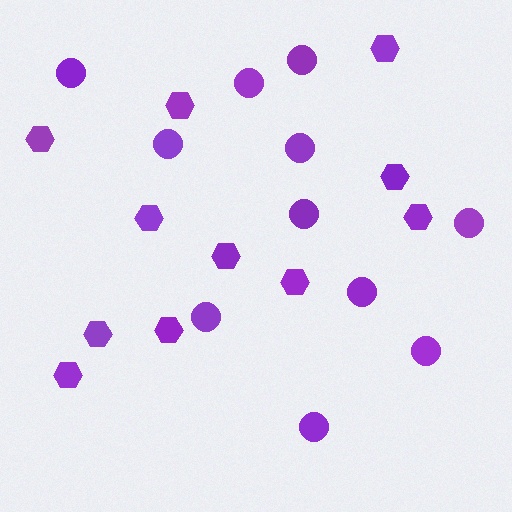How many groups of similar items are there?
There are 2 groups: one group of circles (11) and one group of hexagons (11).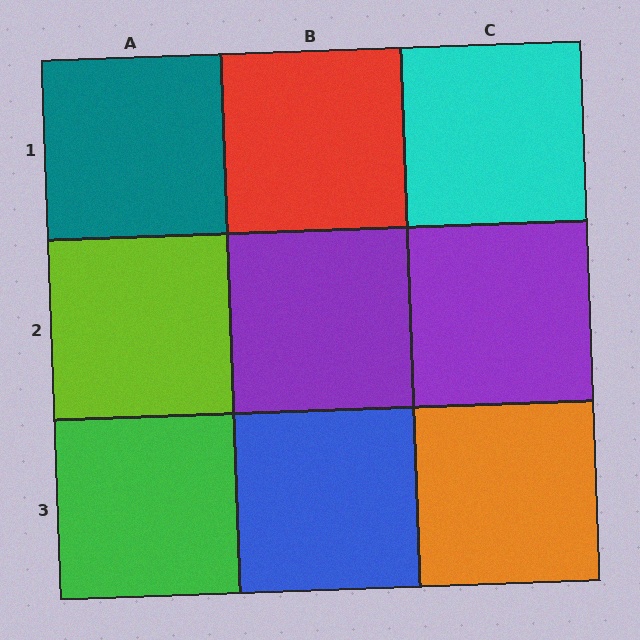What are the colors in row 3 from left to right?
Green, blue, orange.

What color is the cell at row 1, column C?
Cyan.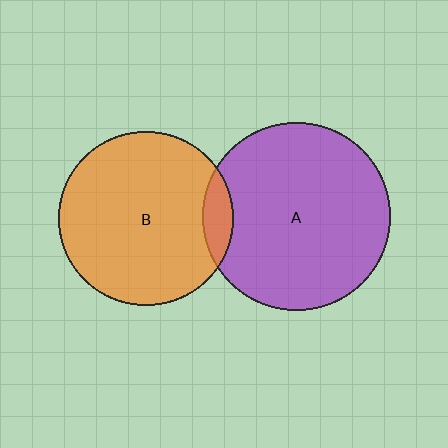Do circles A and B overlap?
Yes.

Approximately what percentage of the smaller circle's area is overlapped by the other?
Approximately 10%.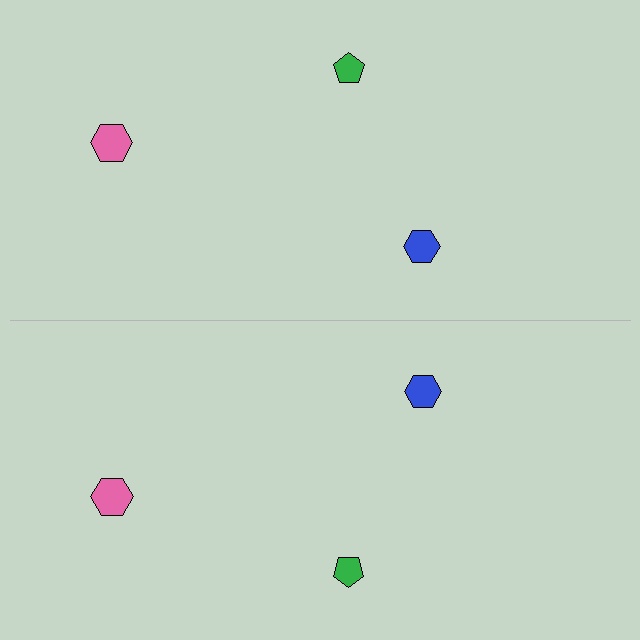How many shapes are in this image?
There are 6 shapes in this image.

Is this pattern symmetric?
Yes, this pattern has bilateral (reflection) symmetry.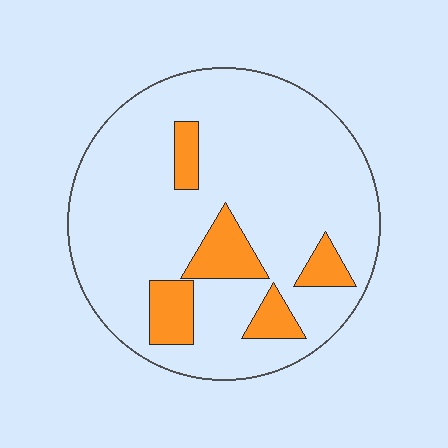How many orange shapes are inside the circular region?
5.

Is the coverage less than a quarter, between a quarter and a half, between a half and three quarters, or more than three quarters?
Less than a quarter.